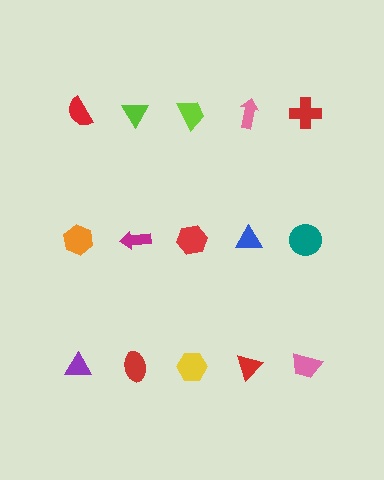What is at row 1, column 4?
A pink arrow.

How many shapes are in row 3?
5 shapes.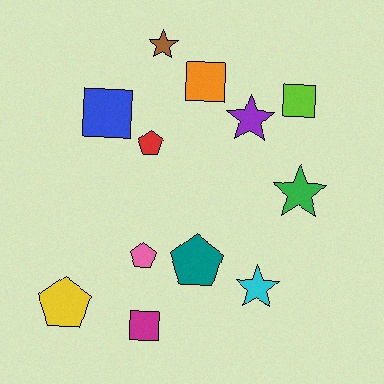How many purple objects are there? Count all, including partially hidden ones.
There is 1 purple object.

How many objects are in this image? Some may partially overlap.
There are 12 objects.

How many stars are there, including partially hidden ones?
There are 4 stars.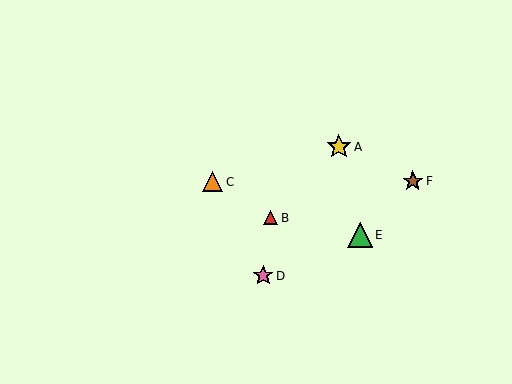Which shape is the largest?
The yellow star (labeled A) is the largest.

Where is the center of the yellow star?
The center of the yellow star is at (339, 147).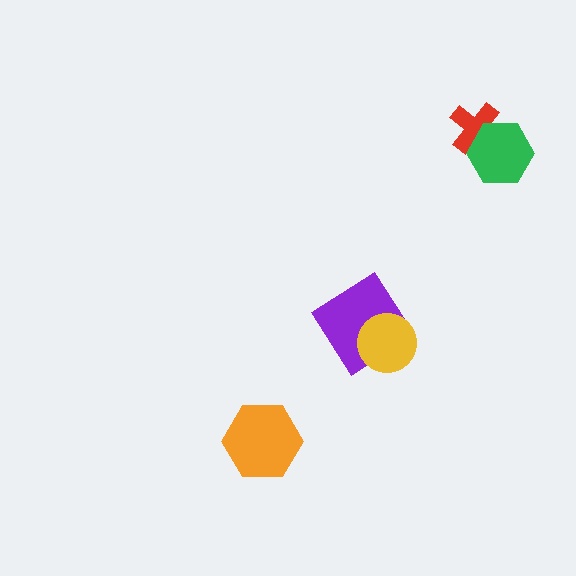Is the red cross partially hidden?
Yes, it is partially covered by another shape.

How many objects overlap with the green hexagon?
1 object overlaps with the green hexagon.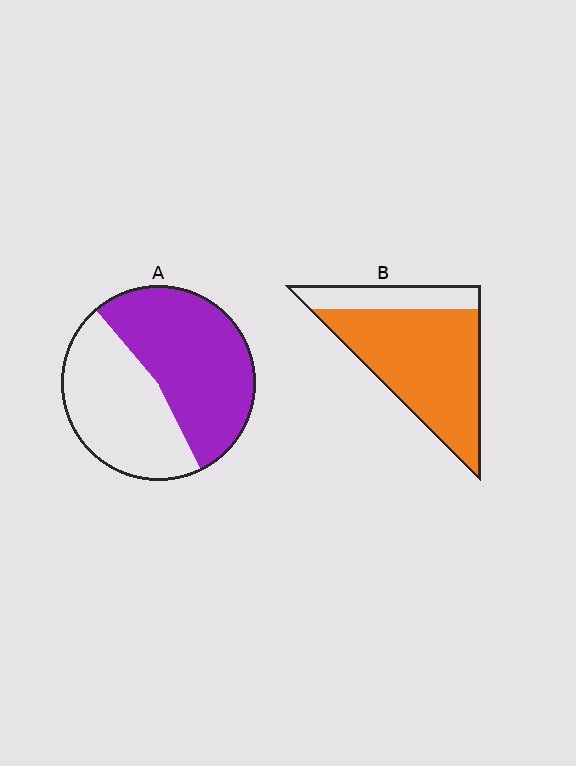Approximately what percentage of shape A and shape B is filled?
A is approximately 55% and B is approximately 75%.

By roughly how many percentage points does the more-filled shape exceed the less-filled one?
By roughly 25 percentage points (B over A).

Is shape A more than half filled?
Yes.